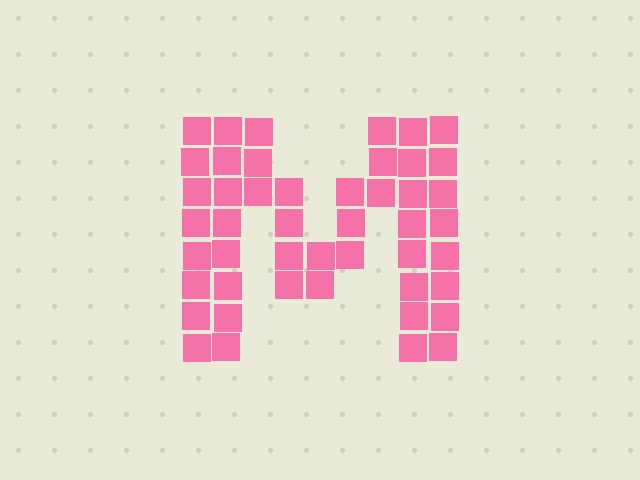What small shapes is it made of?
It is made of small squares.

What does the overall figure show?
The overall figure shows the letter M.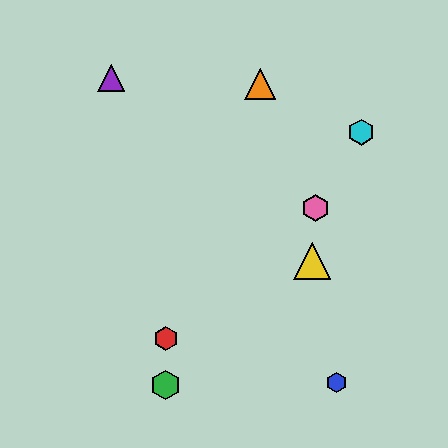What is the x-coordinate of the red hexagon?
The red hexagon is at x≈166.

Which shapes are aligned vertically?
The red hexagon, the green hexagon are aligned vertically.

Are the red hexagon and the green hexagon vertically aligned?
Yes, both are at x≈166.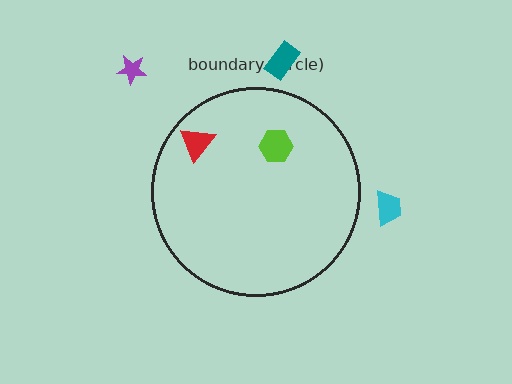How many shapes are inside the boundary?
2 inside, 3 outside.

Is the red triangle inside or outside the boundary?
Inside.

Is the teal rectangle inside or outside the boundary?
Outside.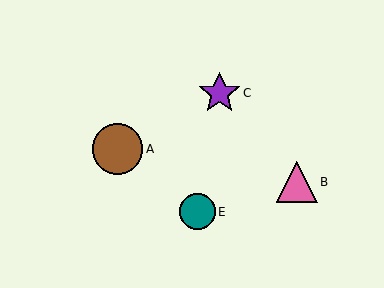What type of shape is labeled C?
Shape C is a purple star.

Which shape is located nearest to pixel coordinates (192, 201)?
The teal circle (labeled E) at (198, 212) is nearest to that location.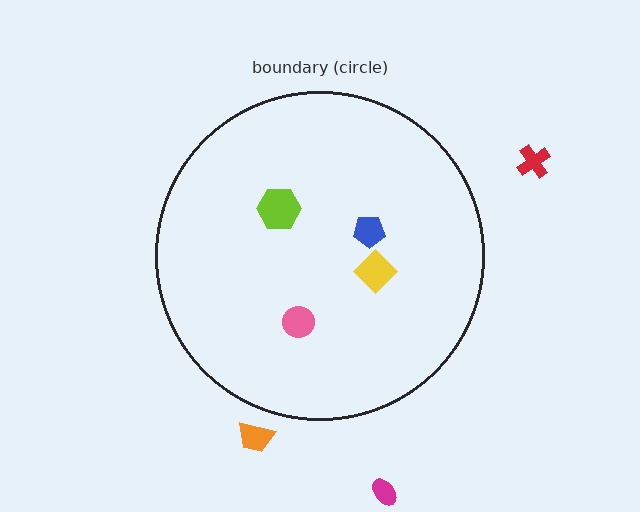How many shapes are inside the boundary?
4 inside, 3 outside.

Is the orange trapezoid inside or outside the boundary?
Outside.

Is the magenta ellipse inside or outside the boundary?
Outside.